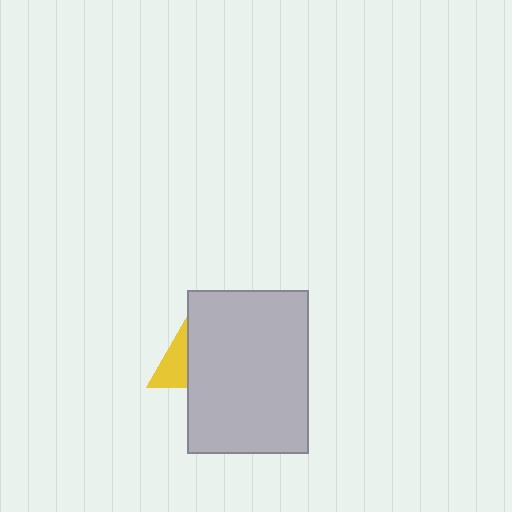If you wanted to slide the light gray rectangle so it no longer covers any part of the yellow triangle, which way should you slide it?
Slide it right — that is the most direct way to separate the two shapes.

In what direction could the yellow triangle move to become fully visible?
The yellow triangle could move left. That would shift it out from behind the light gray rectangle entirely.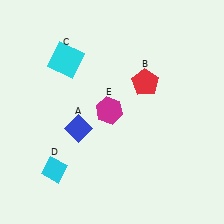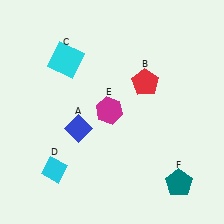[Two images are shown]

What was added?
A teal pentagon (F) was added in Image 2.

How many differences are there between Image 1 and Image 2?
There is 1 difference between the two images.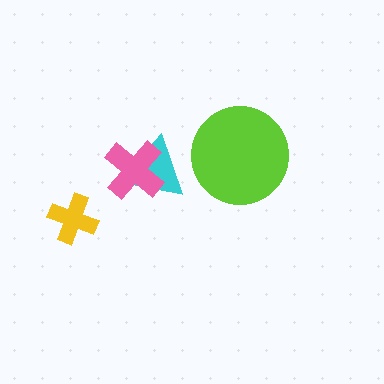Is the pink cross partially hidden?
No, no other shape covers it.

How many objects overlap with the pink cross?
1 object overlaps with the pink cross.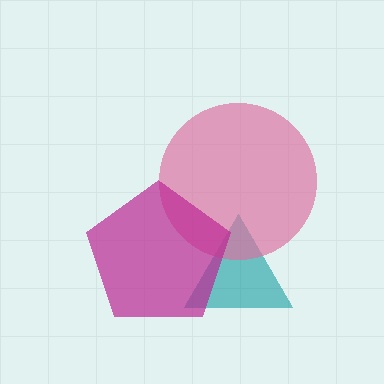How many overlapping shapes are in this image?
There are 3 overlapping shapes in the image.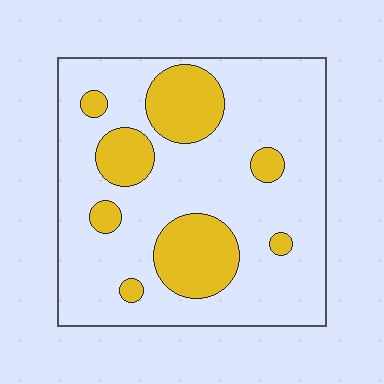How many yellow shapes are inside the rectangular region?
8.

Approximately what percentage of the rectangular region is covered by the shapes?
Approximately 25%.